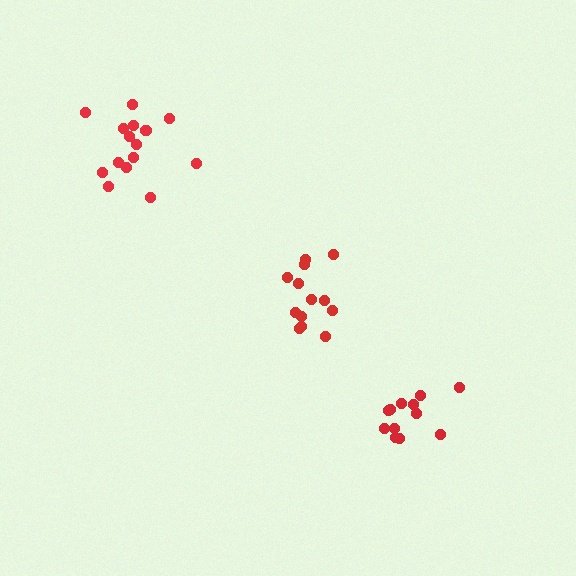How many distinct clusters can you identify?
There are 3 distinct clusters.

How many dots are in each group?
Group 1: 16 dots, Group 2: 13 dots, Group 3: 12 dots (41 total).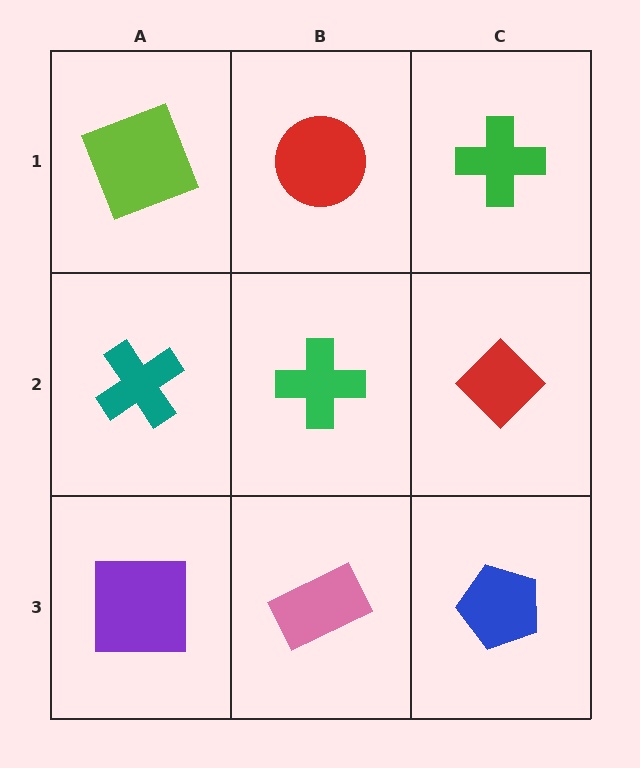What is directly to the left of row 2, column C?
A green cross.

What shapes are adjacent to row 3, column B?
A green cross (row 2, column B), a purple square (row 3, column A), a blue pentagon (row 3, column C).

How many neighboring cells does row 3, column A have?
2.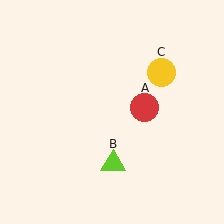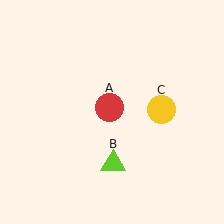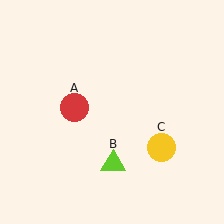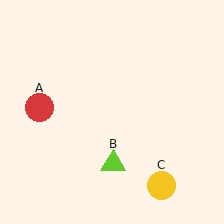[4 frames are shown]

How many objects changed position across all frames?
2 objects changed position: red circle (object A), yellow circle (object C).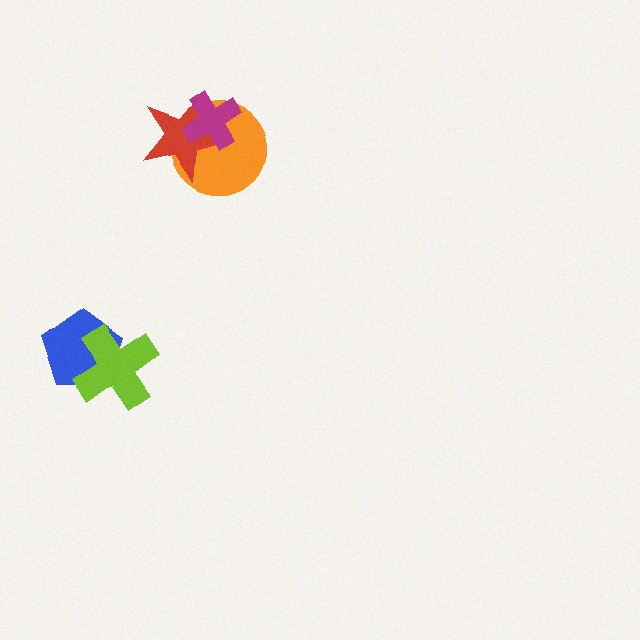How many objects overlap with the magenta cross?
2 objects overlap with the magenta cross.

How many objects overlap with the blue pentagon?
1 object overlaps with the blue pentagon.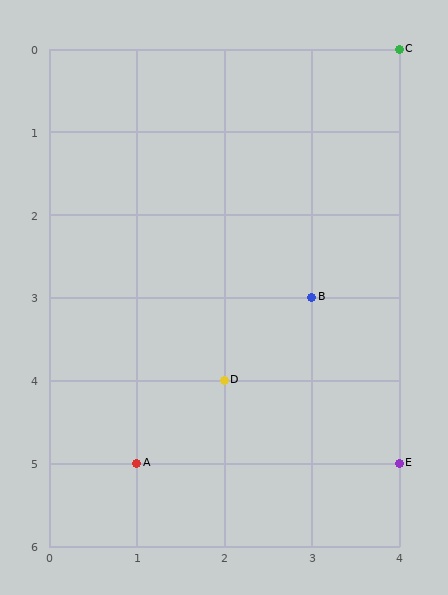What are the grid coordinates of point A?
Point A is at grid coordinates (1, 5).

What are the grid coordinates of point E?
Point E is at grid coordinates (4, 5).